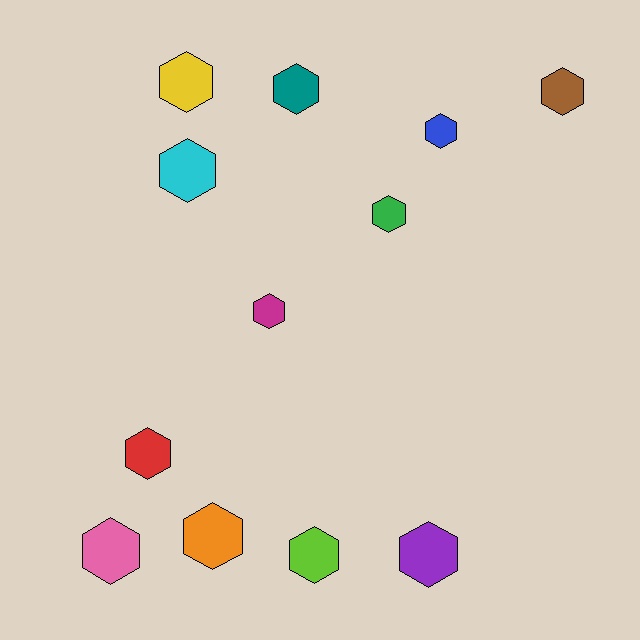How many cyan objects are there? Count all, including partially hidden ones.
There is 1 cyan object.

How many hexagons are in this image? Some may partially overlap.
There are 12 hexagons.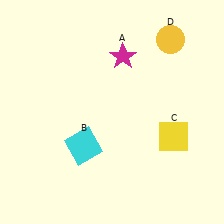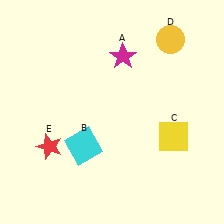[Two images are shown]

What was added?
A red star (E) was added in Image 2.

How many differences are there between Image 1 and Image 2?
There is 1 difference between the two images.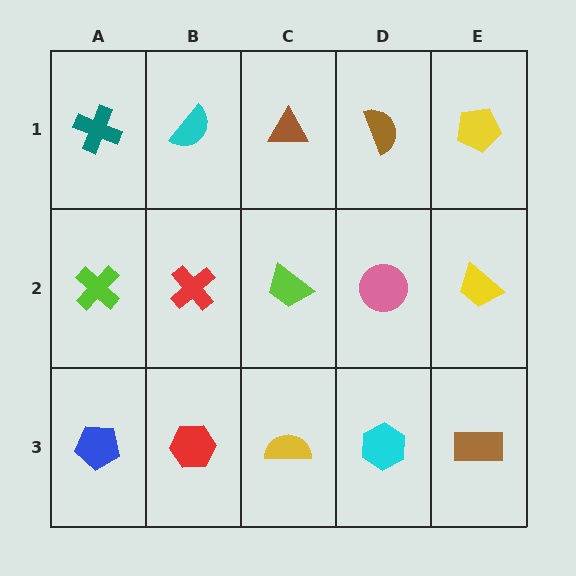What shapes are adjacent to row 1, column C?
A lime trapezoid (row 2, column C), a cyan semicircle (row 1, column B), a brown semicircle (row 1, column D).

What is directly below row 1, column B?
A red cross.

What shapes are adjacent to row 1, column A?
A lime cross (row 2, column A), a cyan semicircle (row 1, column B).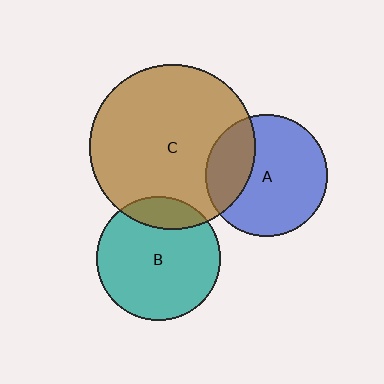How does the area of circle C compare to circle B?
Approximately 1.8 times.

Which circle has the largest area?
Circle C (brown).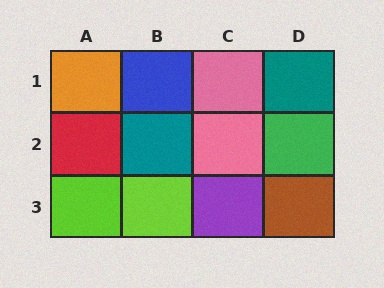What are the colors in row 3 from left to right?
Lime, lime, purple, brown.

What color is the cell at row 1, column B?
Blue.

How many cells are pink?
2 cells are pink.